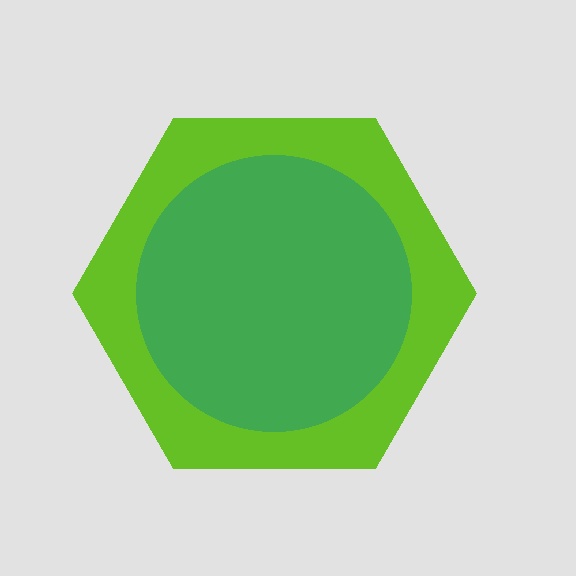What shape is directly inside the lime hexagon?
The green circle.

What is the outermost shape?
The lime hexagon.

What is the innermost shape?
The green circle.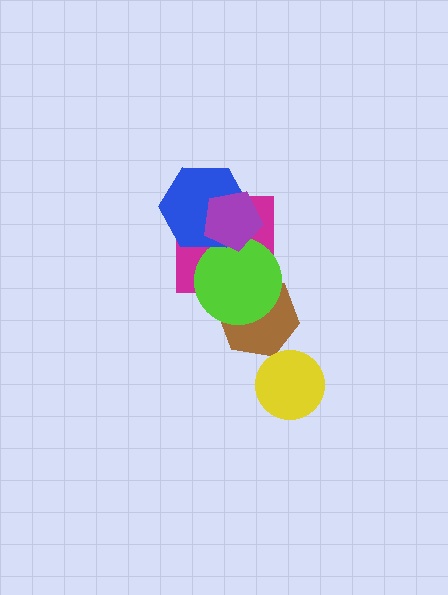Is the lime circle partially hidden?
Yes, it is partially covered by another shape.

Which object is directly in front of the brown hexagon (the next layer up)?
The magenta square is directly in front of the brown hexagon.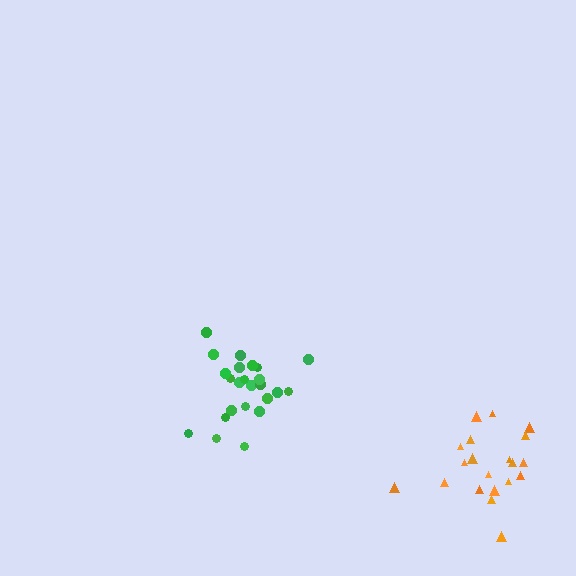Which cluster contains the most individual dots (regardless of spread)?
Green (24).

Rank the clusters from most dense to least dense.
green, orange.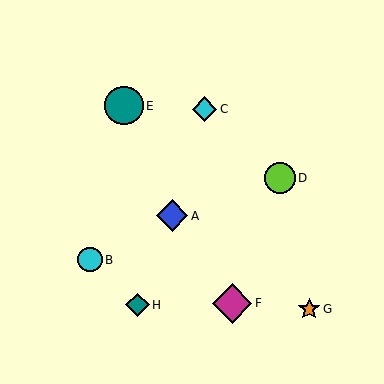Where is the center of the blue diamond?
The center of the blue diamond is at (172, 216).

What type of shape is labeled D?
Shape D is a lime circle.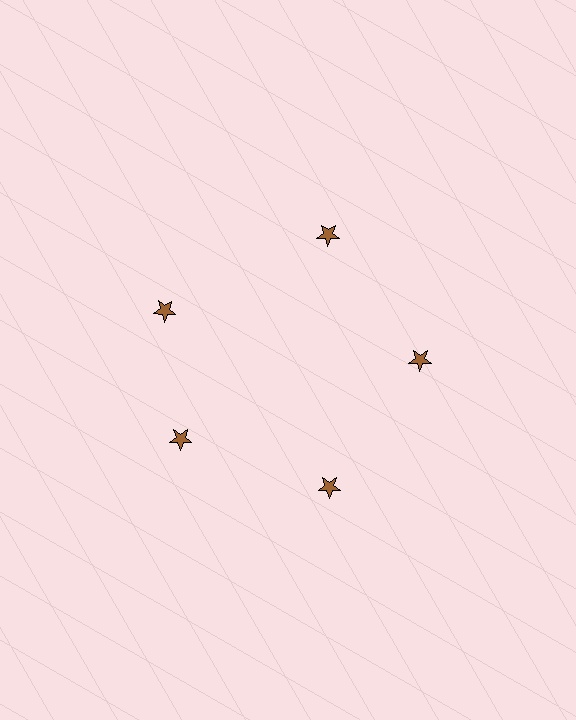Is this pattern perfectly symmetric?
No. The 5 brown stars are arranged in a ring, but one element near the 10 o'clock position is rotated out of alignment along the ring, breaking the 5-fold rotational symmetry.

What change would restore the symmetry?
The symmetry would be restored by rotating it back into even spacing with its neighbors so that all 5 stars sit at equal angles and equal distance from the center.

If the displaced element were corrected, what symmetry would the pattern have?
It would have 5-fold rotational symmetry — the pattern would map onto itself every 72 degrees.